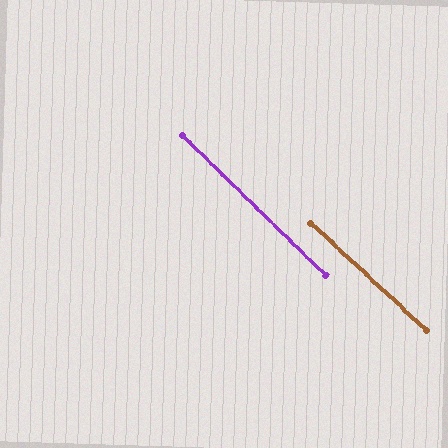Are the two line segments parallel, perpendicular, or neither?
Parallel — their directions differ by only 1.4°.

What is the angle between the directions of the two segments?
Approximately 1 degree.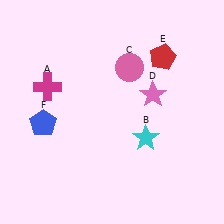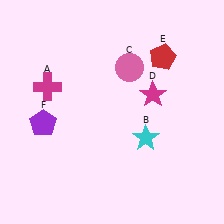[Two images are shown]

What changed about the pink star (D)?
In Image 1, D is pink. In Image 2, it changed to magenta.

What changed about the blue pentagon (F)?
In Image 1, F is blue. In Image 2, it changed to purple.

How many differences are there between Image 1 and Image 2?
There are 2 differences between the two images.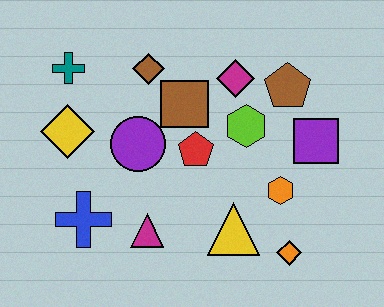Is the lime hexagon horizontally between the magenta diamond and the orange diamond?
Yes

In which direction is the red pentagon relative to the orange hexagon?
The red pentagon is to the left of the orange hexagon.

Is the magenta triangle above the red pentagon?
No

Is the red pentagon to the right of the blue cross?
Yes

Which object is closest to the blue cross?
The magenta triangle is closest to the blue cross.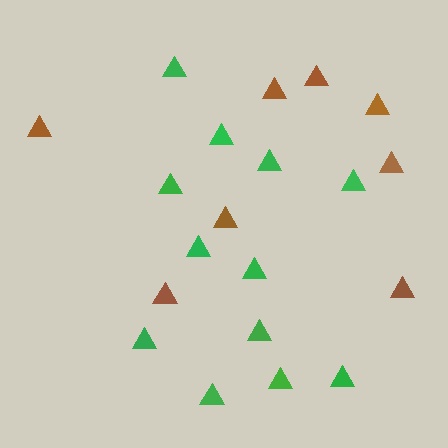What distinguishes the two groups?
There are 2 groups: one group of green triangles (12) and one group of brown triangles (8).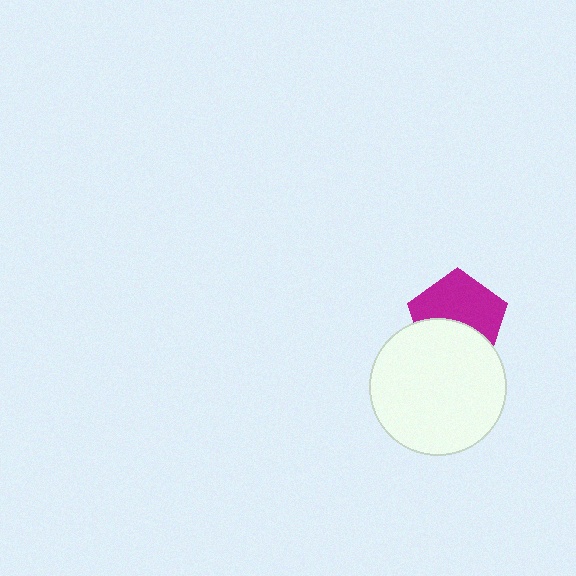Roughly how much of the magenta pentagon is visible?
About half of it is visible (roughly 59%).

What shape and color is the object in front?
The object in front is a white circle.